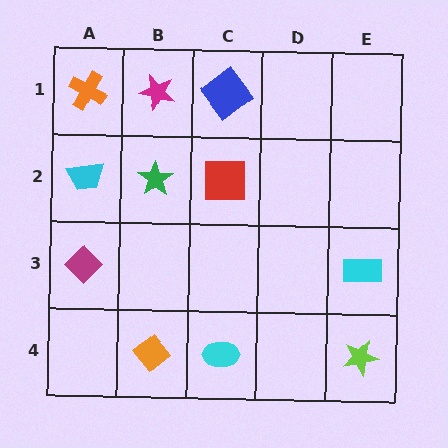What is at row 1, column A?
An orange cross.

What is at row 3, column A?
A magenta diamond.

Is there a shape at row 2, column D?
No, that cell is empty.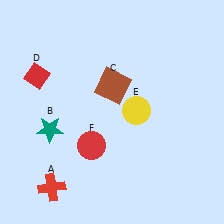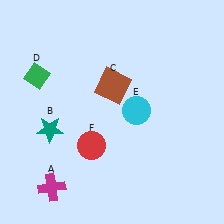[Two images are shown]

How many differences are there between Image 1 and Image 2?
There are 3 differences between the two images.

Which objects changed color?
A changed from red to magenta. D changed from red to green. E changed from yellow to cyan.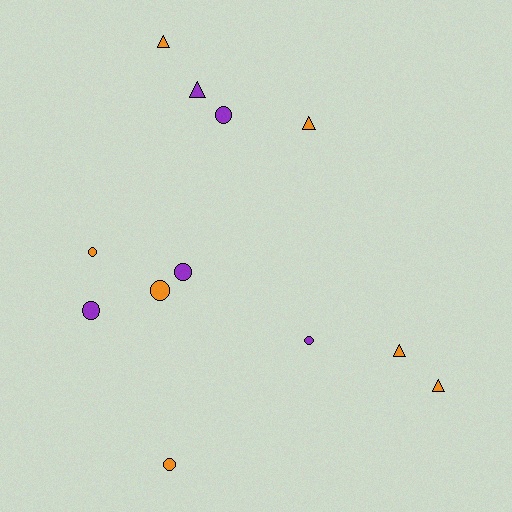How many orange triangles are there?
There are 4 orange triangles.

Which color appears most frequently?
Orange, with 7 objects.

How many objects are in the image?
There are 12 objects.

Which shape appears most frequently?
Circle, with 7 objects.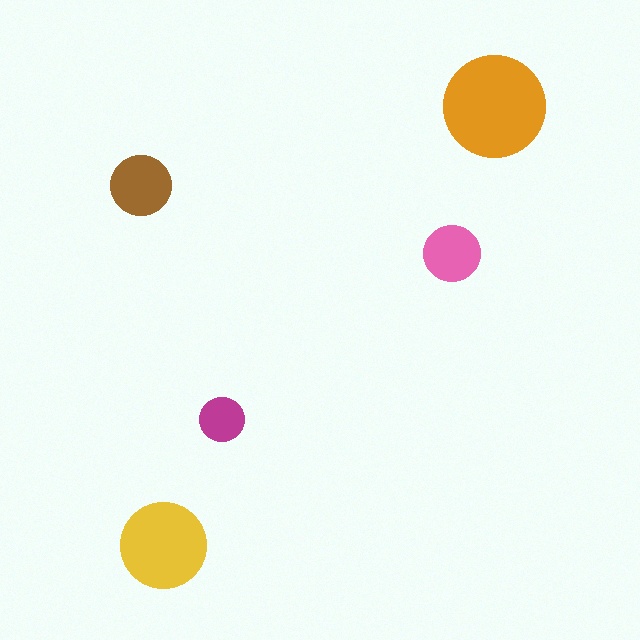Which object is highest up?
The orange circle is topmost.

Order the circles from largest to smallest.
the orange one, the yellow one, the brown one, the pink one, the magenta one.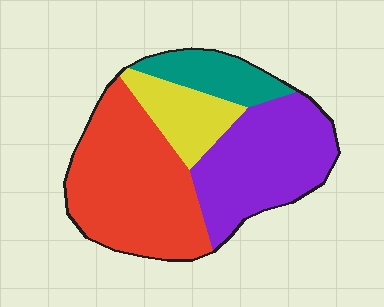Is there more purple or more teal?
Purple.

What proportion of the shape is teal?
Teal takes up less than a sixth of the shape.